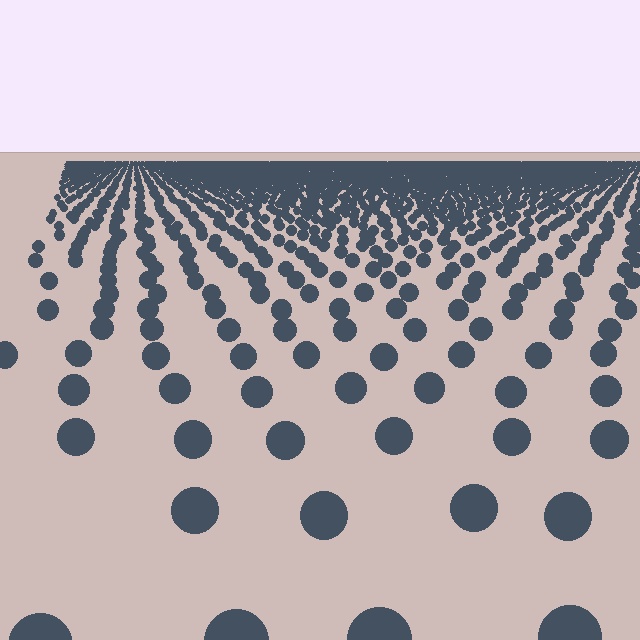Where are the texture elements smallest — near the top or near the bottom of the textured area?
Near the top.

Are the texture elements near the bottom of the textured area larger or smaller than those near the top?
Larger. Near the bottom, elements are closer to the viewer and appear at a bigger on-screen size.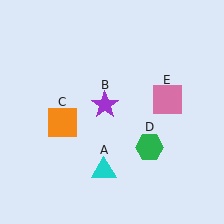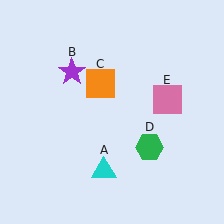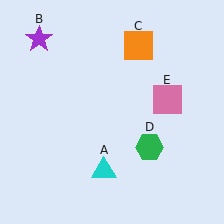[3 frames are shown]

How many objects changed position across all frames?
2 objects changed position: purple star (object B), orange square (object C).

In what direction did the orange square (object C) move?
The orange square (object C) moved up and to the right.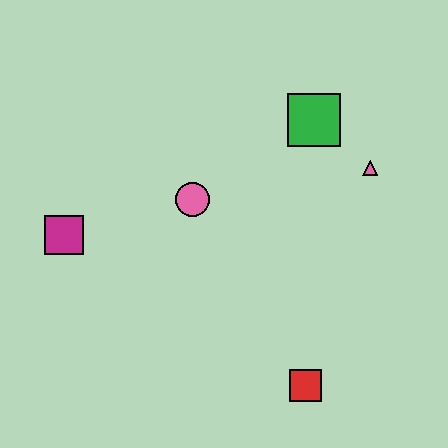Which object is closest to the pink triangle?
The green square is closest to the pink triangle.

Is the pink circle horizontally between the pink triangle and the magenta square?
Yes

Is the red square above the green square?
No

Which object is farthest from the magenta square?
The pink triangle is farthest from the magenta square.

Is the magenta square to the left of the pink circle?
Yes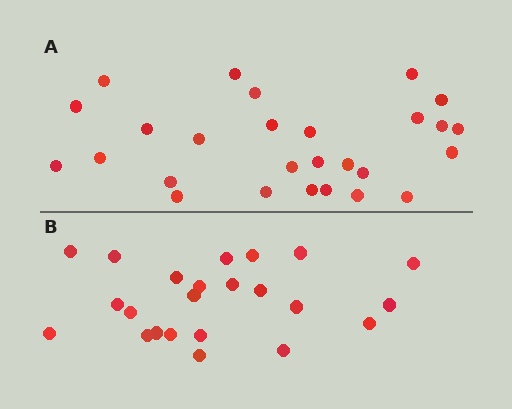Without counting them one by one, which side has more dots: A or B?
Region A (the top region) has more dots.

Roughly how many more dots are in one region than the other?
Region A has about 4 more dots than region B.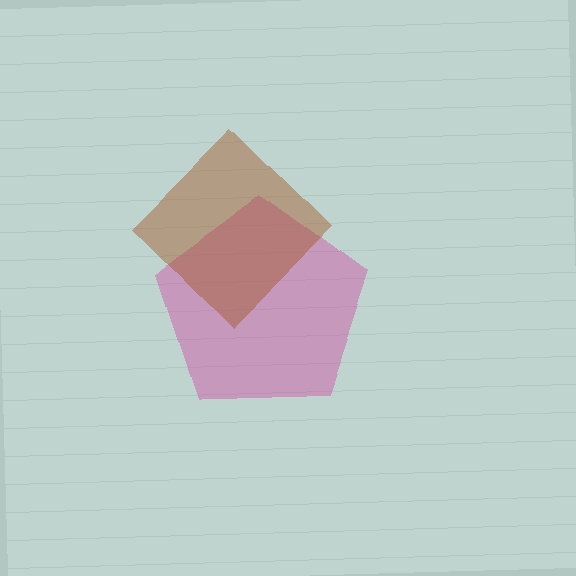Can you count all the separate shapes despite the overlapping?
Yes, there are 2 separate shapes.